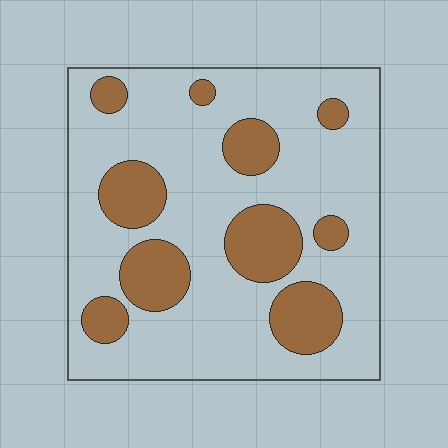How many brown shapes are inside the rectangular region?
10.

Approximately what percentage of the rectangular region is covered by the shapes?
Approximately 25%.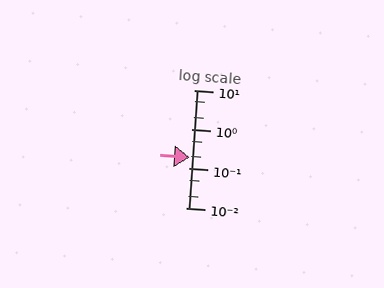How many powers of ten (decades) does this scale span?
The scale spans 3 decades, from 0.01 to 10.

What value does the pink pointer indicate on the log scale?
The pointer indicates approximately 0.19.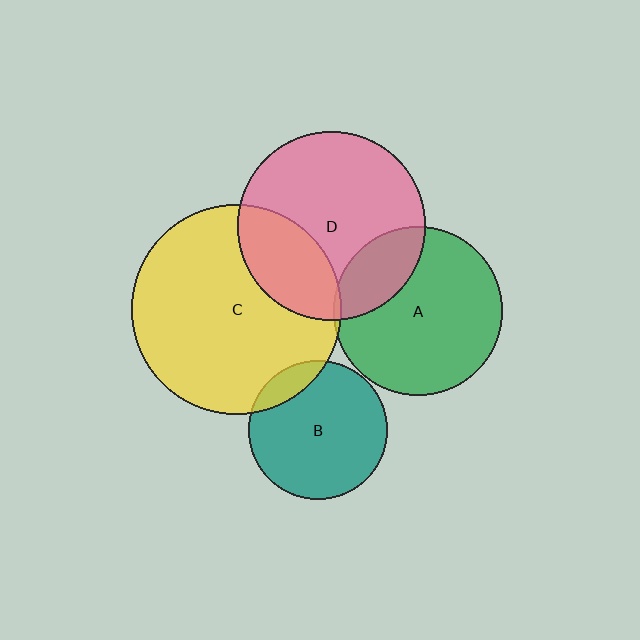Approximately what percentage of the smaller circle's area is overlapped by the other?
Approximately 30%.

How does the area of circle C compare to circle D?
Approximately 1.2 times.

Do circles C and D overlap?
Yes.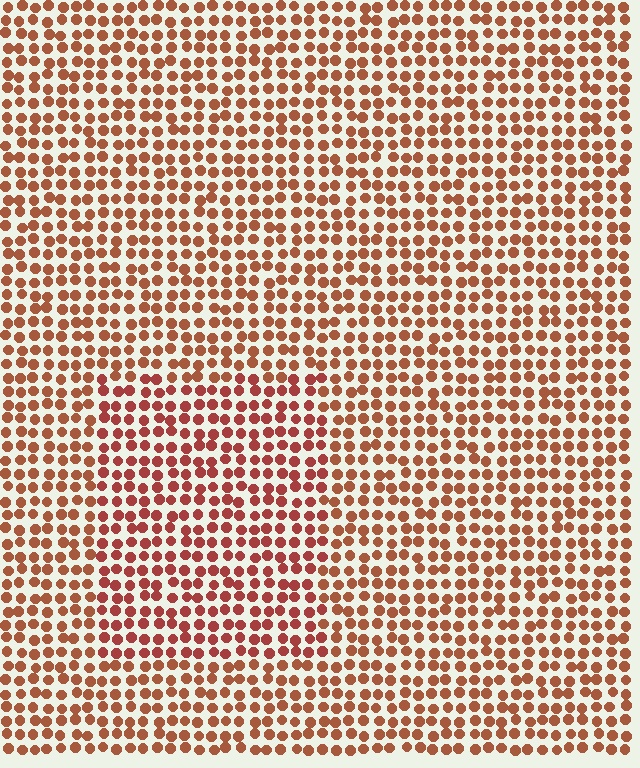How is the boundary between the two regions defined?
The boundary is defined purely by a slight shift in hue (about 16 degrees). Spacing, size, and orientation are identical on both sides.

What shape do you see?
I see a rectangle.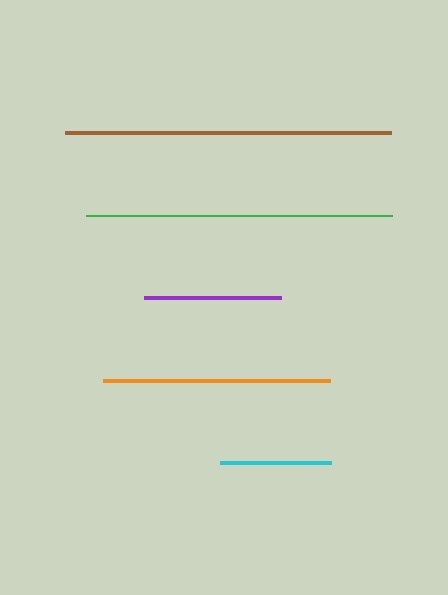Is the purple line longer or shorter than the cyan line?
The purple line is longer than the cyan line.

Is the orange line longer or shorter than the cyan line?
The orange line is longer than the cyan line.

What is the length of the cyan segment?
The cyan segment is approximately 111 pixels long.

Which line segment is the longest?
The brown line is the longest at approximately 326 pixels.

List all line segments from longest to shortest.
From longest to shortest: brown, green, orange, purple, cyan.